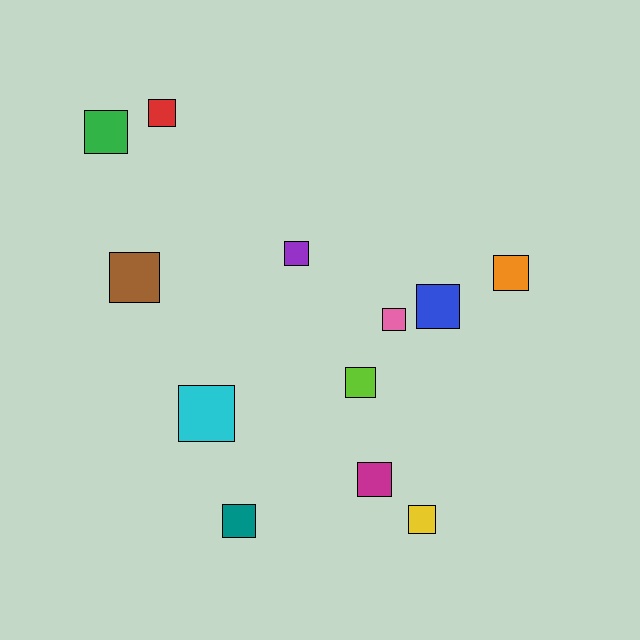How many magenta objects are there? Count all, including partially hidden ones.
There is 1 magenta object.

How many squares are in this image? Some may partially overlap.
There are 12 squares.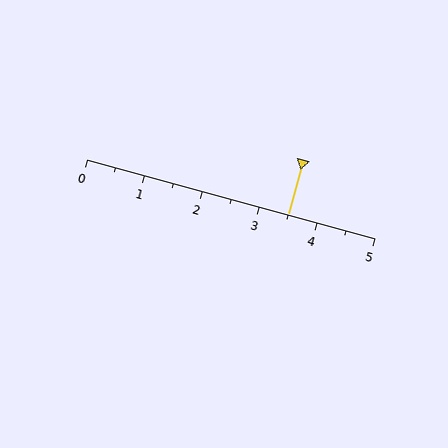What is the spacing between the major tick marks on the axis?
The major ticks are spaced 1 apart.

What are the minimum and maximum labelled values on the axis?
The axis runs from 0 to 5.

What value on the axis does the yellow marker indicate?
The marker indicates approximately 3.5.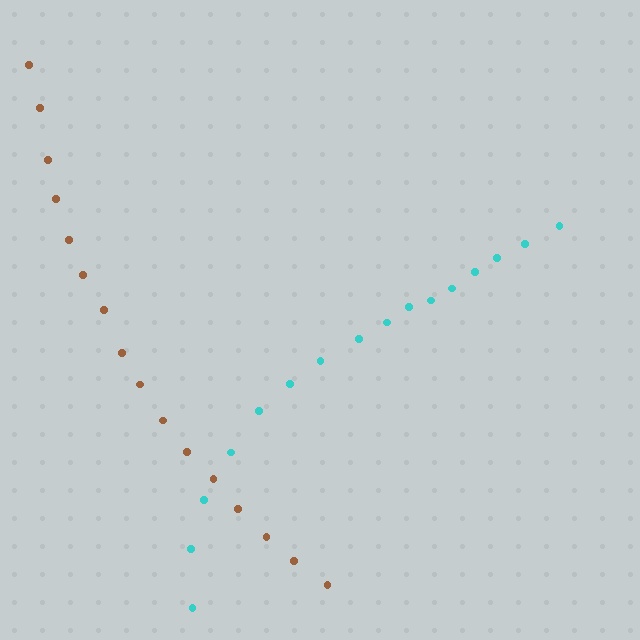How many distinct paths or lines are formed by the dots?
There are 2 distinct paths.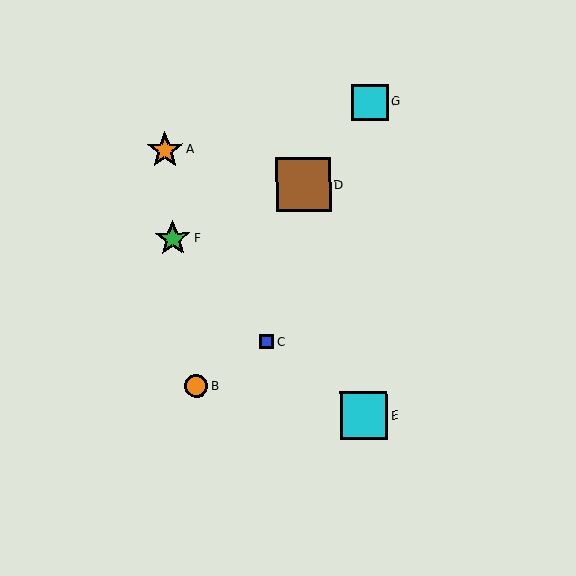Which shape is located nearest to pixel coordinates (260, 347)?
The blue square (labeled C) at (267, 342) is nearest to that location.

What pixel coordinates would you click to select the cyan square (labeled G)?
Click at (370, 102) to select the cyan square G.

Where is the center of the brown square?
The center of the brown square is at (304, 184).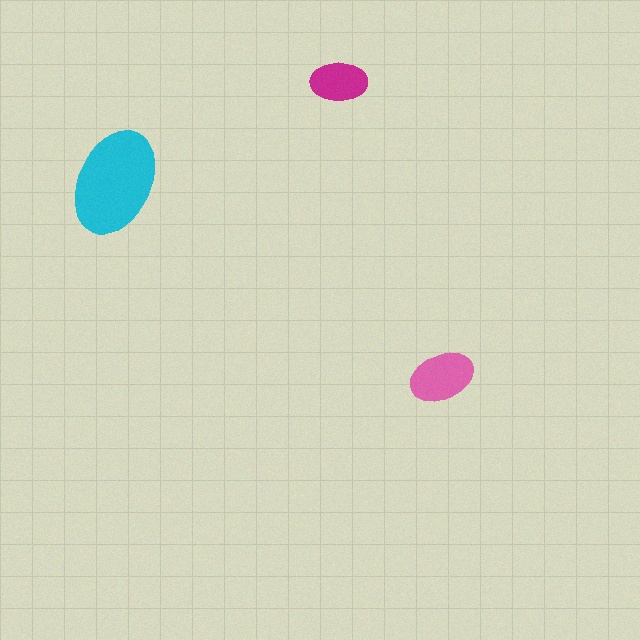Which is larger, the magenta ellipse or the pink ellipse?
The pink one.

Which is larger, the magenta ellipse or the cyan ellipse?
The cyan one.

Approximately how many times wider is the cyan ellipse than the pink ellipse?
About 1.5 times wider.